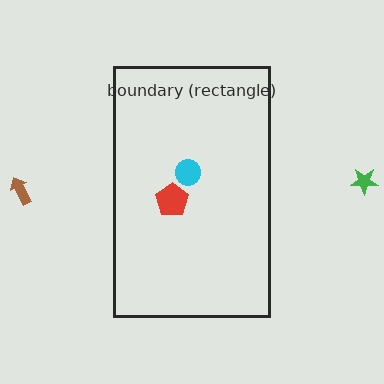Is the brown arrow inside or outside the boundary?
Outside.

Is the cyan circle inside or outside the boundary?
Inside.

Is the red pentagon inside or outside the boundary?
Inside.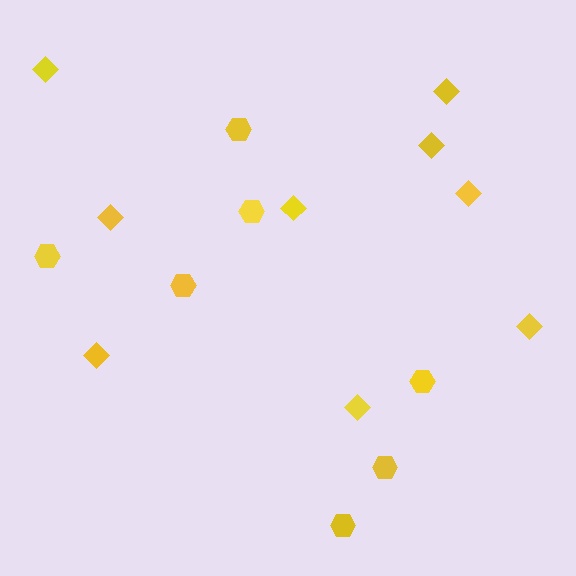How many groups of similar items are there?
There are 2 groups: one group of hexagons (7) and one group of diamonds (9).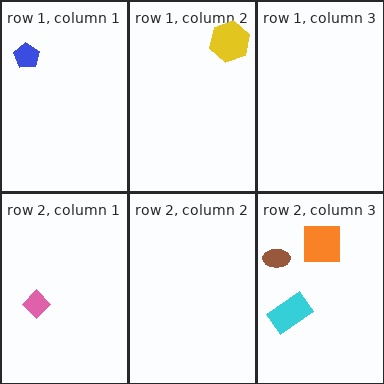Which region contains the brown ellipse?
The row 2, column 3 region.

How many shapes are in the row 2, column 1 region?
1.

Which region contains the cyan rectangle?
The row 2, column 3 region.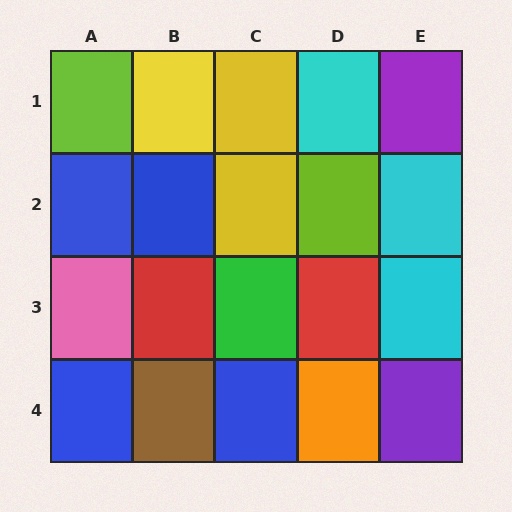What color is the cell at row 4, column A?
Blue.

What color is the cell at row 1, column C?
Yellow.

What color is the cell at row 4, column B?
Brown.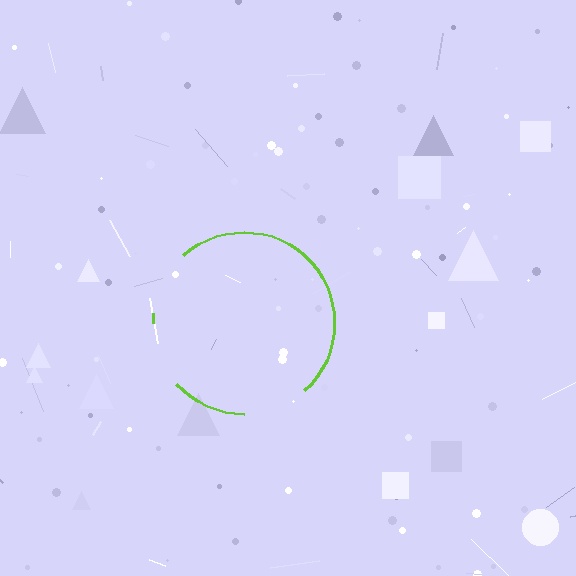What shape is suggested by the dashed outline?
The dashed outline suggests a circle.